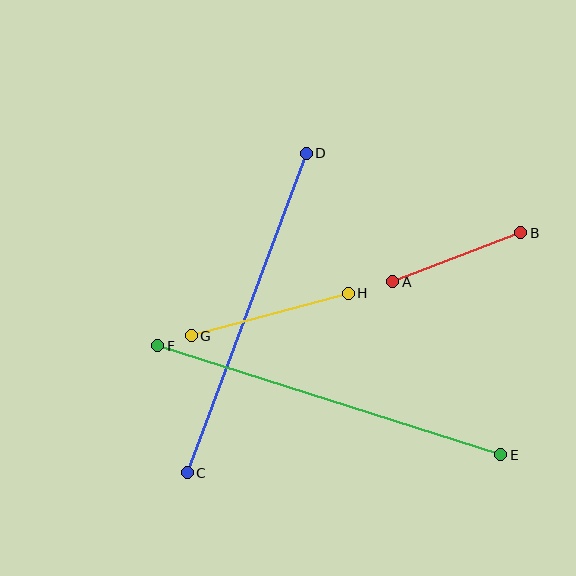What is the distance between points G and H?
The distance is approximately 163 pixels.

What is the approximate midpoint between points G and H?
The midpoint is at approximately (270, 315) pixels.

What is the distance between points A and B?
The distance is approximately 137 pixels.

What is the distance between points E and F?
The distance is approximately 360 pixels.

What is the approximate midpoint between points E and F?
The midpoint is at approximately (329, 400) pixels.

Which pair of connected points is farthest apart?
Points E and F are farthest apart.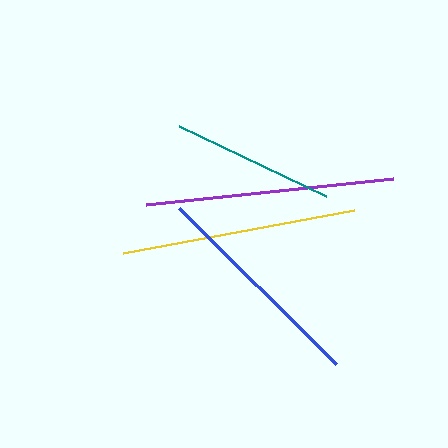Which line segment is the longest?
The purple line is the longest at approximately 248 pixels.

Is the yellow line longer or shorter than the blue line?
The yellow line is longer than the blue line.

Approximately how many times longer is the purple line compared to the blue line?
The purple line is approximately 1.1 times the length of the blue line.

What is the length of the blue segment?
The blue segment is approximately 222 pixels long.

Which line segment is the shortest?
The teal line is the shortest at approximately 162 pixels.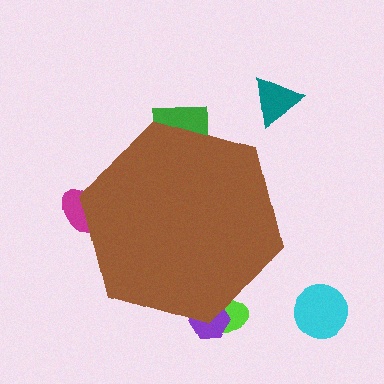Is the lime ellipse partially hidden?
Yes, the lime ellipse is partially hidden behind the brown hexagon.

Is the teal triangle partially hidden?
No, the teal triangle is fully visible.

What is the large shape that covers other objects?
A brown hexagon.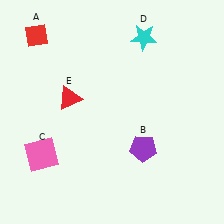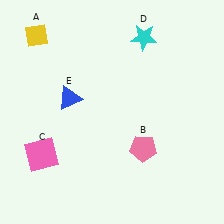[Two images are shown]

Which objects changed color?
A changed from red to yellow. B changed from purple to pink. E changed from red to blue.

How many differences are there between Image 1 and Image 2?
There are 3 differences between the two images.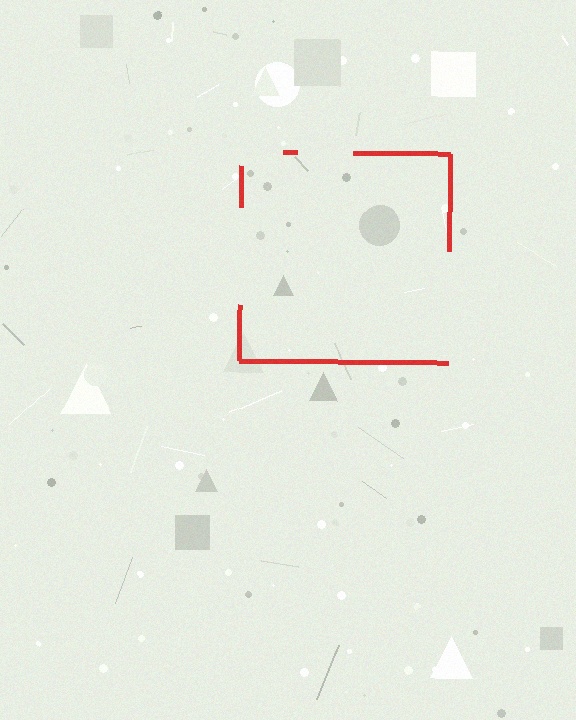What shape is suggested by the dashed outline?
The dashed outline suggests a square.